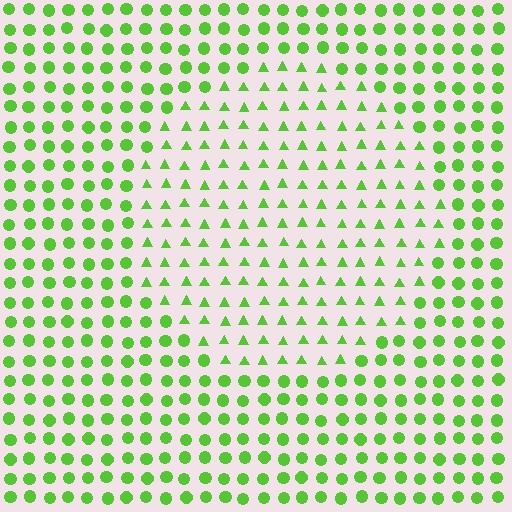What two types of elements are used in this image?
The image uses triangles inside the circle region and circles outside it.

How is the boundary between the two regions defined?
The boundary is defined by a change in element shape: triangles inside vs. circles outside. All elements share the same color and spacing.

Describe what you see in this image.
The image is filled with small lime elements arranged in a uniform grid. A circle-shaped region contains triangles, while the surrounding area contains circles. The boundary is defined purely by the change in element shape.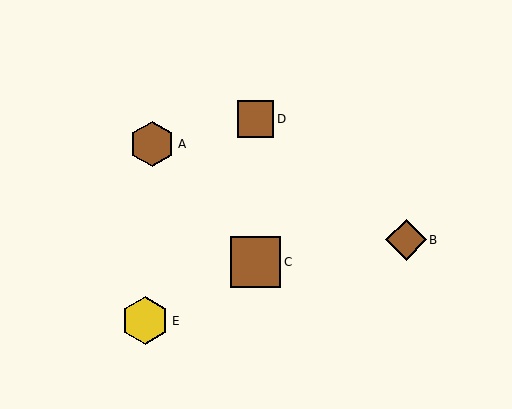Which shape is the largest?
The brown square (labeled C) is the largest.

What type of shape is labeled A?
Shape A is a brown hexagon.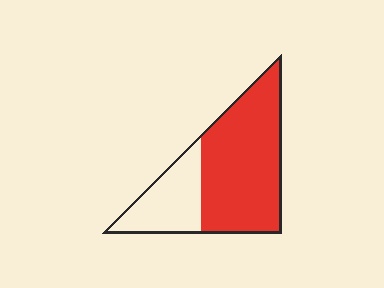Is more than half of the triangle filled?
Yes.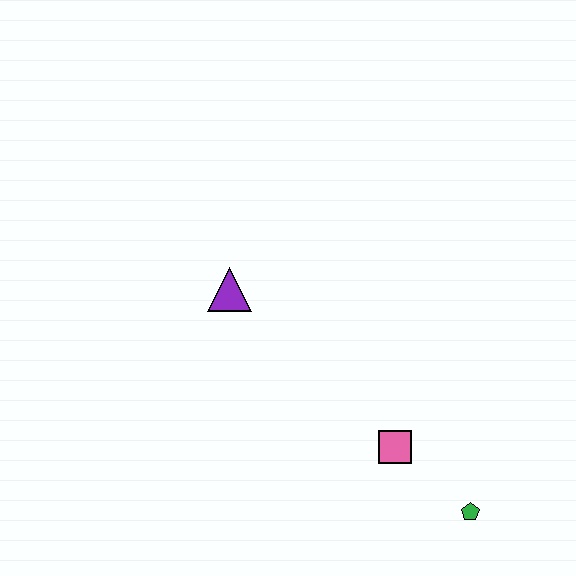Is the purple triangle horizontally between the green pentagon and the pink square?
No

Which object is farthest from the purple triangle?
The green pentagon is farthest from the purple triangle.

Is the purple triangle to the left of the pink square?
Yes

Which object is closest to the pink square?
The green pentagon is closest to the pink square.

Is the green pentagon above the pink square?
No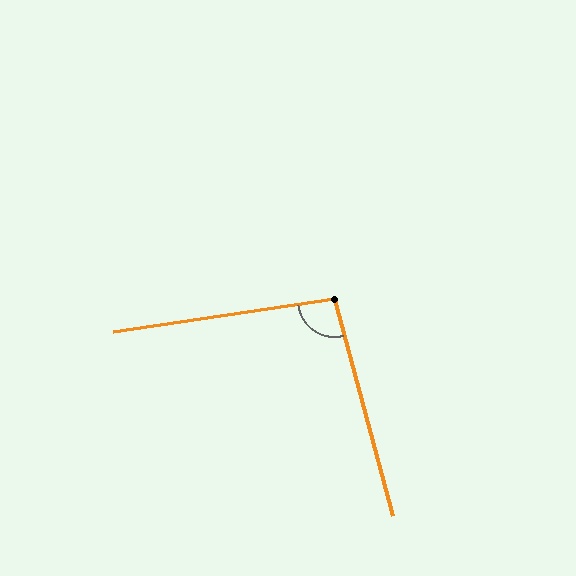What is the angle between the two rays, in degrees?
Approximately 97 degrees.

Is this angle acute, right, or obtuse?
It is obtuse.